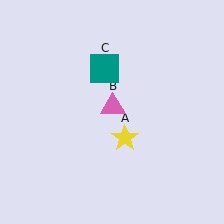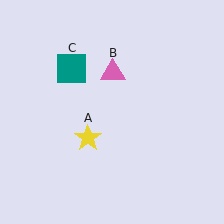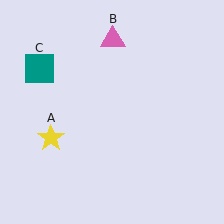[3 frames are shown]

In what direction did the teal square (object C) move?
The teal square (object C) moved left.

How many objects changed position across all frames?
3 objects changed position: yellow star (object A), pink triangle (object B), teal square (object C).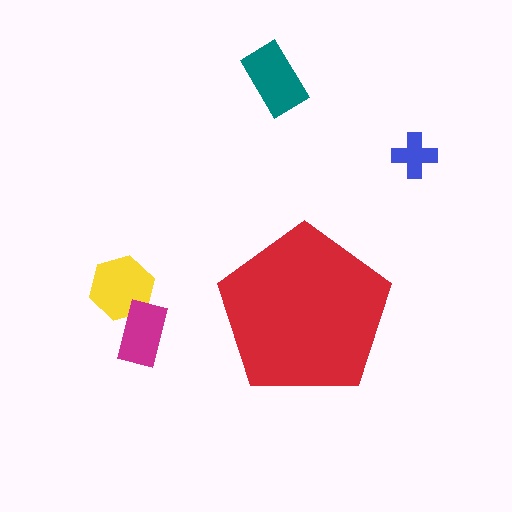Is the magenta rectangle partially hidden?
No, the magenta rectangle is fully visible.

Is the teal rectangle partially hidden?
No, the teal rectangle is fully visible.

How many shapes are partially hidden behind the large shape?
0 shapes are partially hidden.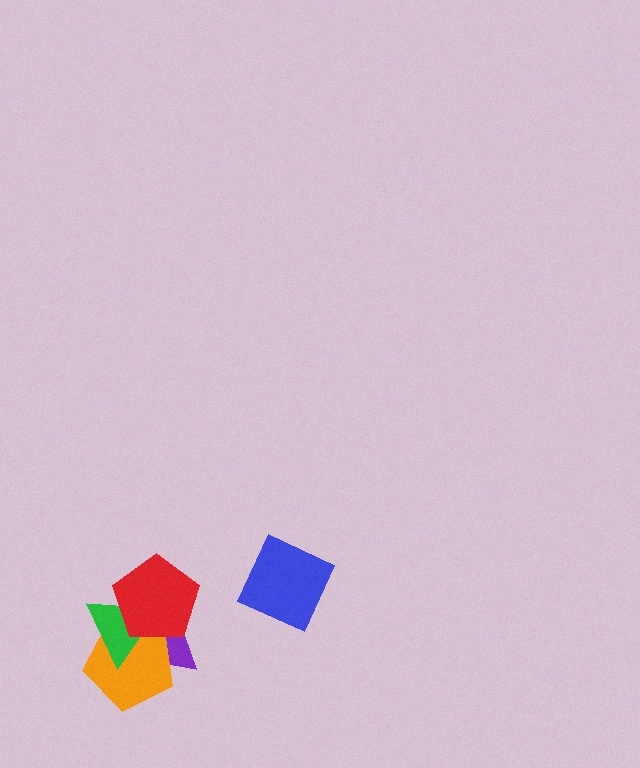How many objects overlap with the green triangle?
3 objects overlap with the green triangle.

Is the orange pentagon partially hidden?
Yes, it is partially covered by another shape.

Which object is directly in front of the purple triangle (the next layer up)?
The orange pentagon is directly in front of the purple triangle.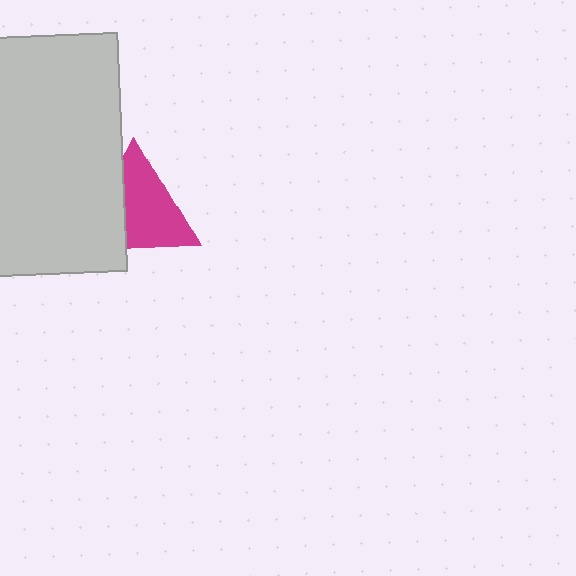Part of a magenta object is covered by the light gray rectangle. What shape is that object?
It is a triangle.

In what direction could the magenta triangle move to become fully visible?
The magenta triangle could move right. That would shift it out from behind the light gray rectangle entirely.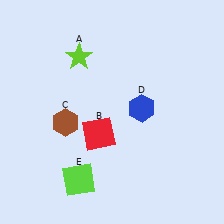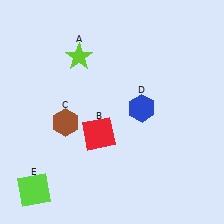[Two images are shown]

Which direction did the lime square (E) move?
The lime square (E) moved left.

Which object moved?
The lime square (E) moved left.